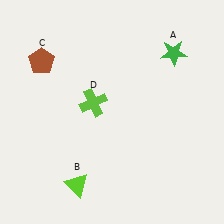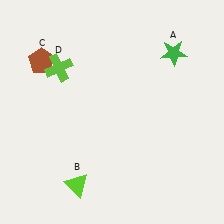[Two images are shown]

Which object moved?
The lime cross (D) moved up.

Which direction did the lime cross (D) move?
The lime cross (D) moved up.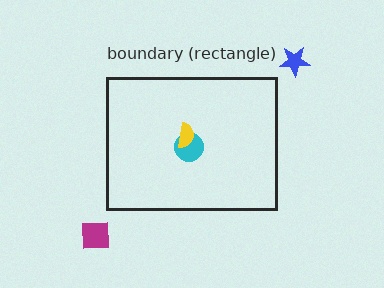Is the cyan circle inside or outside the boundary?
Inside.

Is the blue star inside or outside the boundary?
Outside.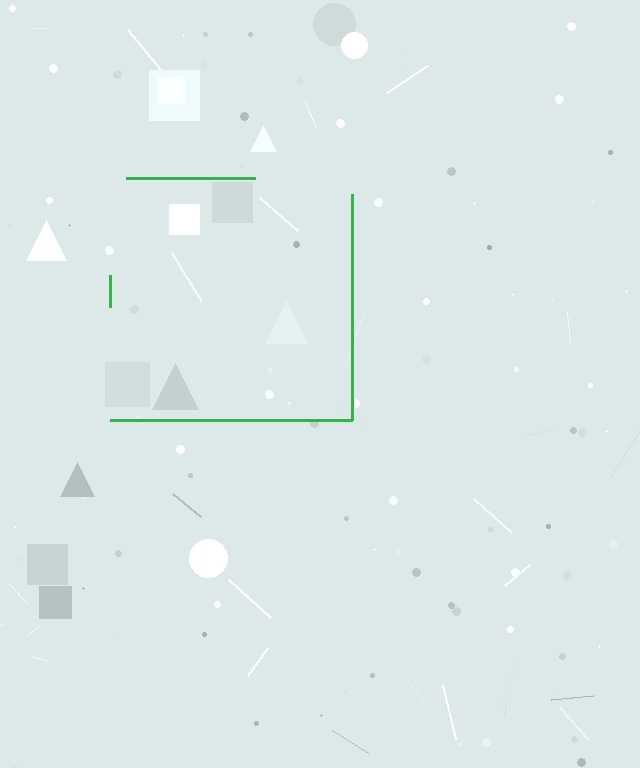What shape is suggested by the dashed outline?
The dashed outline suggests a square.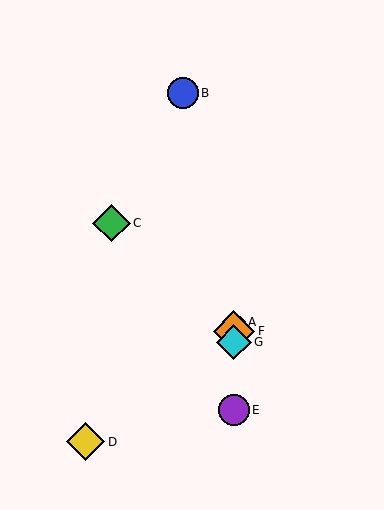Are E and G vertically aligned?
Yes, both are at x≈234.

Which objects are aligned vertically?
Objects A, E, F, G are aligned vertically.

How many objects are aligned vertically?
4 objects (A, E, F, G) are aligned vertically.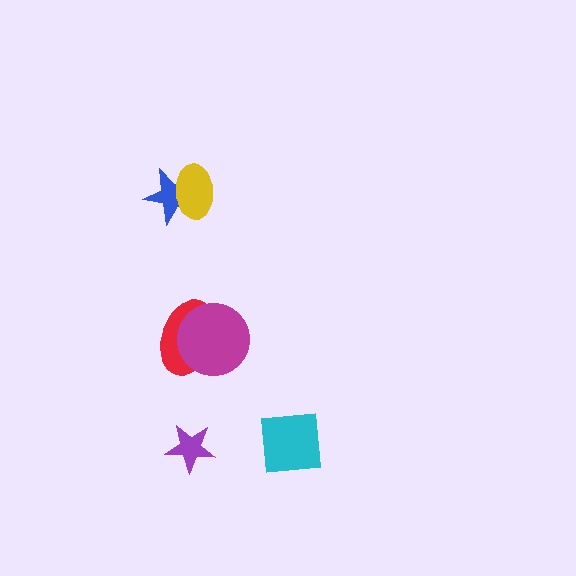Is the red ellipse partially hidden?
Yes, it is partially covered by another shape.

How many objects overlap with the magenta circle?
1 object overlaps with the magenta circle.